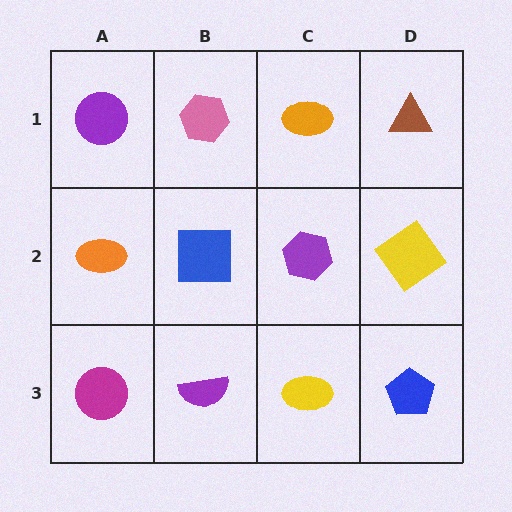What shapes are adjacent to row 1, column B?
A blue square (row 2, column B), a purple circle (row 1, column A), an orange ellipse (row 1, column C).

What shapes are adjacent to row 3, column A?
An orange ellipse (row 2, column A), a purple semicircle (row 3, column B).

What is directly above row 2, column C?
An orange ellipse.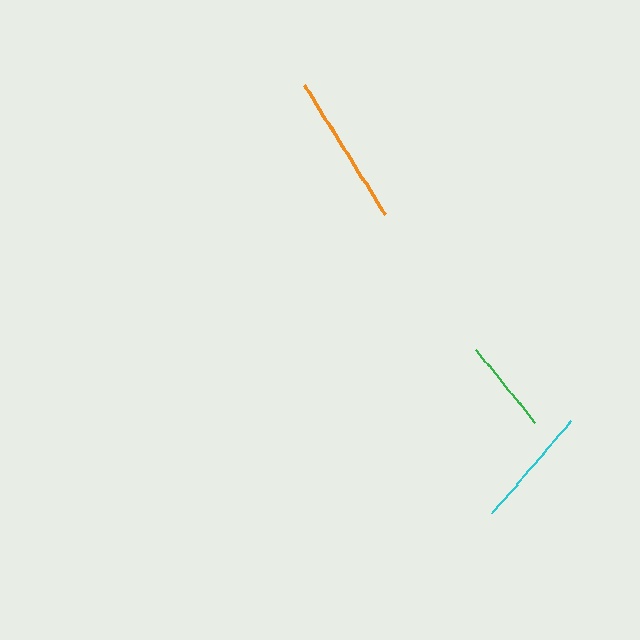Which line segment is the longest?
The orange line is the longest at approximately 151 pixels.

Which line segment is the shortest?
The green line is the shortest at approximately 94 pixels.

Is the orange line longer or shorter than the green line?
The orange line is longer than the green line.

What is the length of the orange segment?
The orange segment is approximately 151 pixels long.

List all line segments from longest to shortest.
From longest to shortest: orange, cyan, green.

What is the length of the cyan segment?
The cyan segment is approximately 121 pixels long.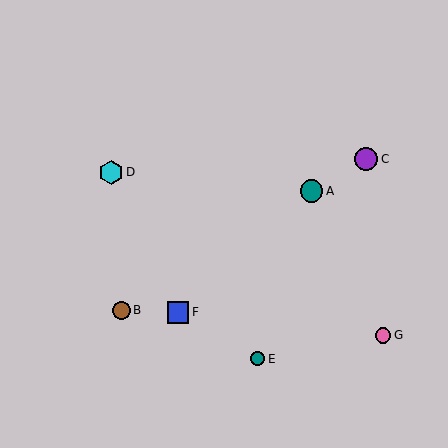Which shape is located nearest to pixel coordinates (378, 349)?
The pink circle (labeled G) at (383, 335) is nearest to that location.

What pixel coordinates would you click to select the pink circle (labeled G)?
Click at (383, 335) to select the pink circle G.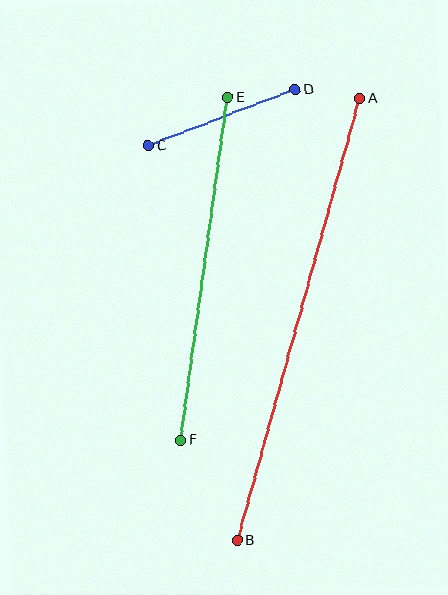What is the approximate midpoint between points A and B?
The midpoint is at approximately (299, 319) pixels.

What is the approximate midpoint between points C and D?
The midpoint is at approximately (222, 118) pixels.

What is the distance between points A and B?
The distance is approximately 459 pixels.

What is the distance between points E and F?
The distance is approximately 346 pixels.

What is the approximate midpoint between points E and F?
The midpoint is at approximately (204, 269) pixels.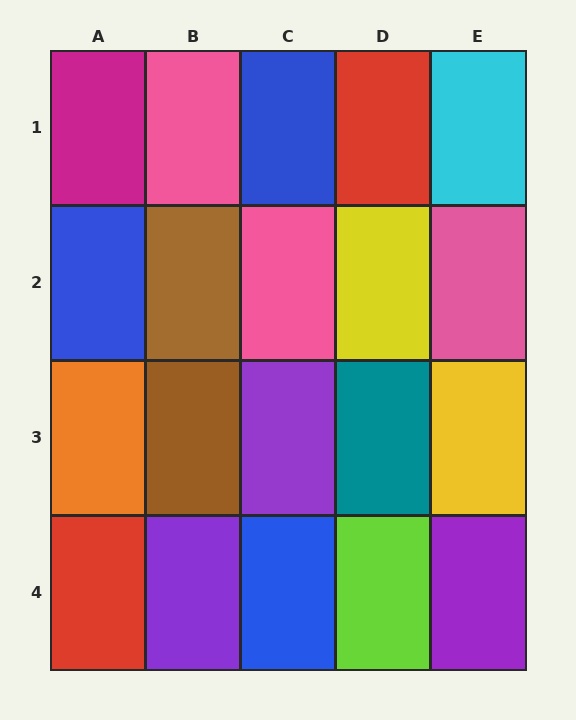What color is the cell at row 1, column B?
Pink.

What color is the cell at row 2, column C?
Pink.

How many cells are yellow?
2 cells are yellow.